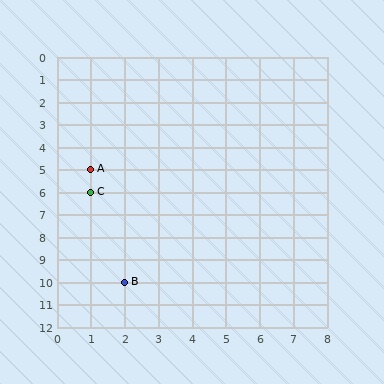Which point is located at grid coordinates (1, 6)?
Point C is at (1, 6).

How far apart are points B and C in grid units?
Points B and C are 1 column and 4 rows apart (about 4.1 grid units diagonally).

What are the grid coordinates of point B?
Point B is at grid coordinates (2, 10).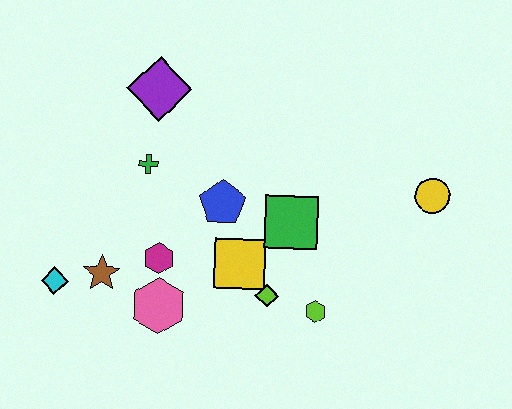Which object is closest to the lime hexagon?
The lime diamond is closest to the lime hexagon.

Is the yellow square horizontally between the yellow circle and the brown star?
Yes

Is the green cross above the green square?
Yes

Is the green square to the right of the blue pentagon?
Yes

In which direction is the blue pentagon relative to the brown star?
The blue pentagon is to the right of the brown star.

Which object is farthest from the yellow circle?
The cyan diamond is farthest from the yellow circle.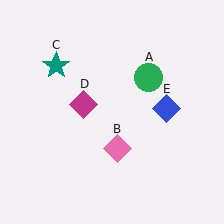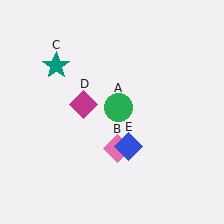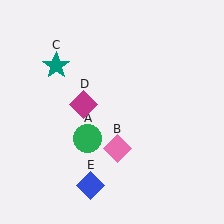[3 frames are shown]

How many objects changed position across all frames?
2 objects changed position: green circle (object A), blue diamond (object E).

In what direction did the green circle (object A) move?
The green circle (object A) moved down and to the left.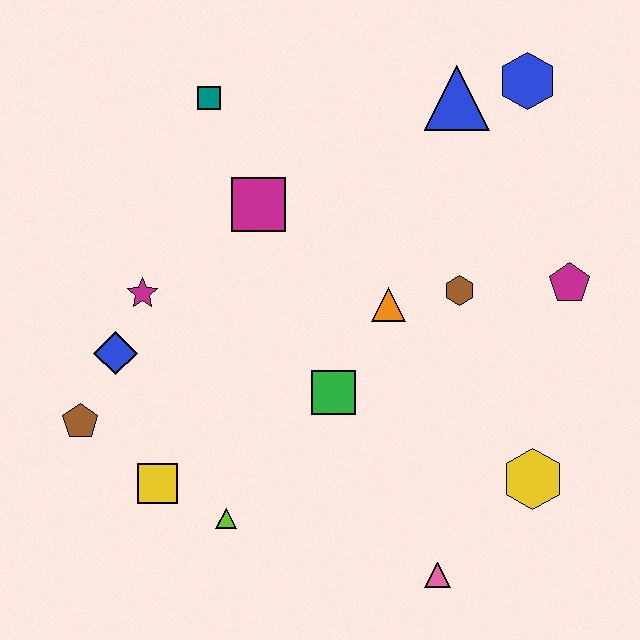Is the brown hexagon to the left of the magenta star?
No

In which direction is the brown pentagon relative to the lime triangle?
The brown pentagon is to the left of the lime triangle.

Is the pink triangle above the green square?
No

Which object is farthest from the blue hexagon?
The brown pentagon is farthest from the blue hexagon.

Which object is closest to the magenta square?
The teal square is closest to the magenta square.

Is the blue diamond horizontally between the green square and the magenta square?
No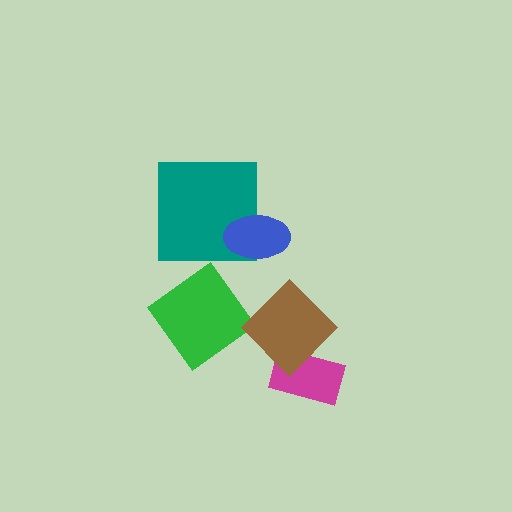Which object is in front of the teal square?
The blue ellipse is in front of the teal square.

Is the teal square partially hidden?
Yes, it is partially covered by another shape.